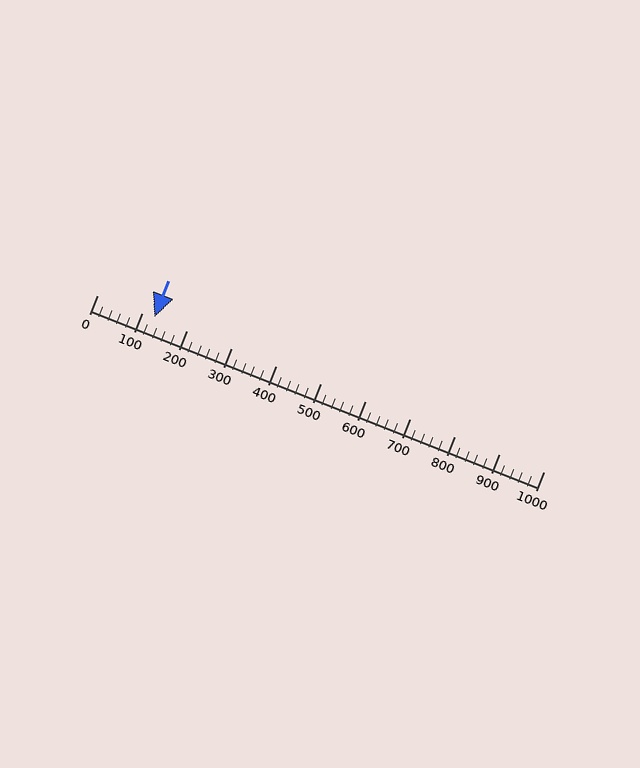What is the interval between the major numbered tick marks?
The major tick marks are spaced 100 units apart.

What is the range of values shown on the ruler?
The ruler shows values from 0 to 1000.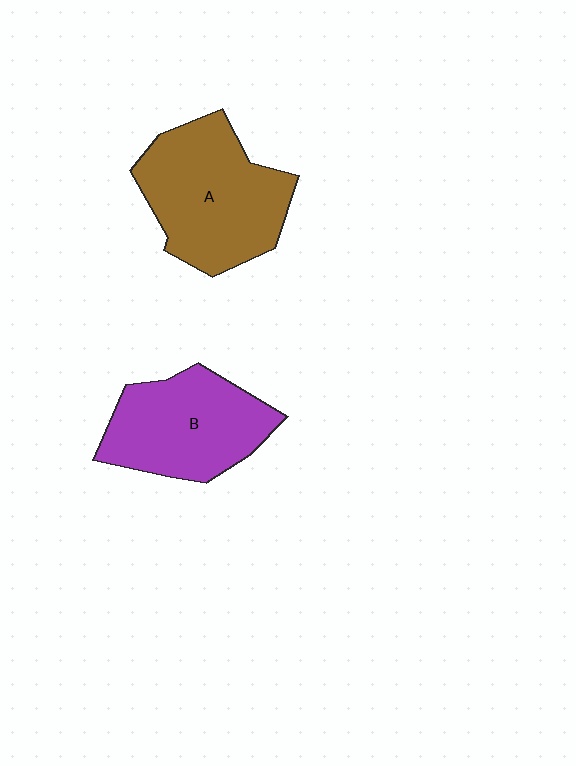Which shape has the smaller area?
Shape B (purple).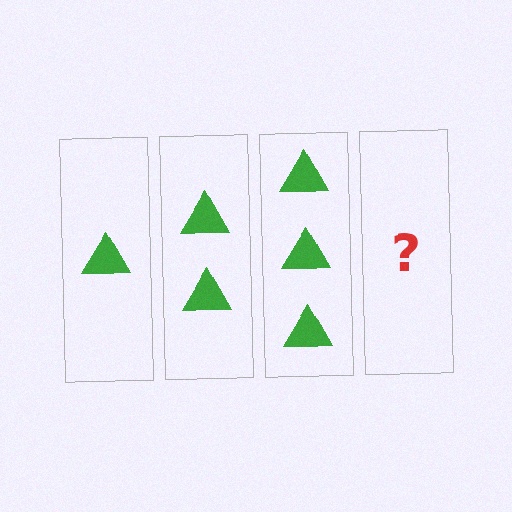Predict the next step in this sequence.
The next step is 4 triangles.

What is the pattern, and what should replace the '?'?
The pattern is that each step adds one more triangle. The '?' should be 4 triangles.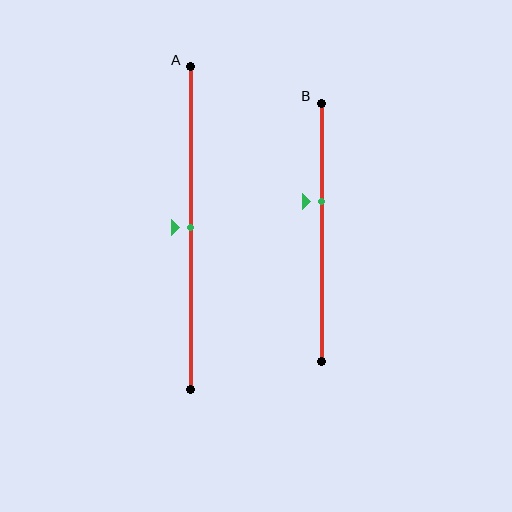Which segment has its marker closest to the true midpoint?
Segment A has its marker closest to the true midpoint.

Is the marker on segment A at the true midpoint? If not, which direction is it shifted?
Yes, the marker on segment A is at the true midpoint.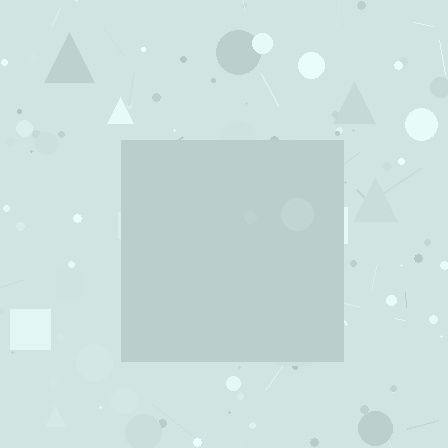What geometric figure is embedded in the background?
A square is embedded in the background.